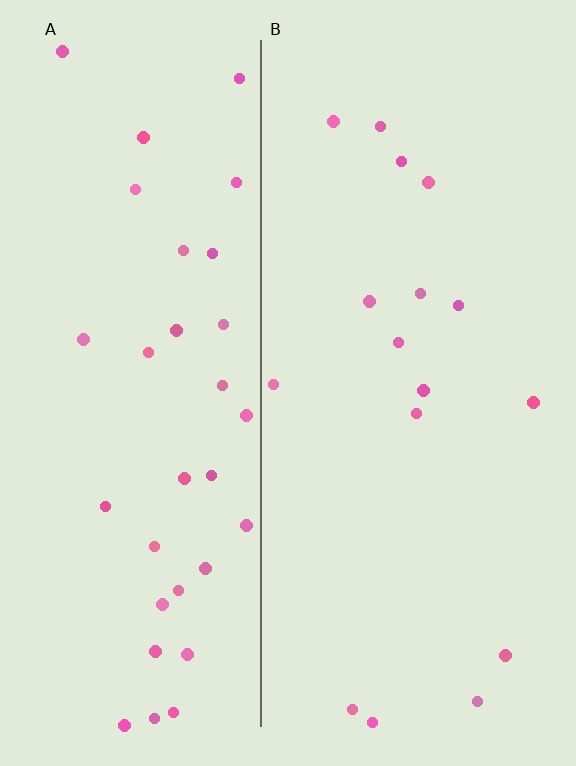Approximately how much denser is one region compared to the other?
Approximately 2.0× — region A over region B.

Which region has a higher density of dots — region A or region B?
A (the left).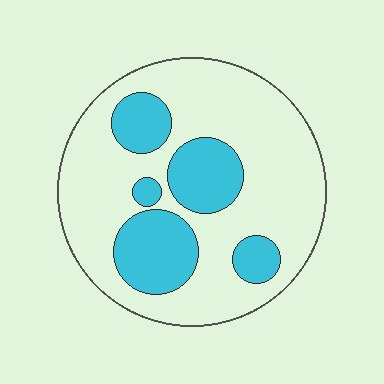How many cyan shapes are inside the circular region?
5.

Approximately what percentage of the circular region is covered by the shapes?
Approximately 30%.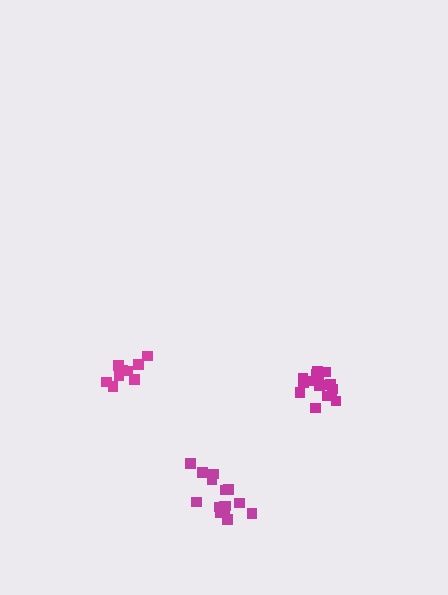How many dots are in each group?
Group 1: 9 dots, Group 2: 15 dots, Group 3: 15 dots (39 total).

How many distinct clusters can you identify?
There are 3 distinct clusters.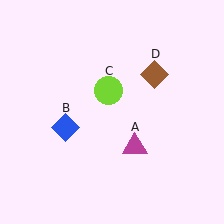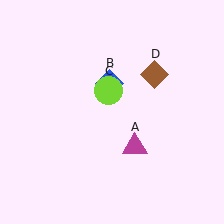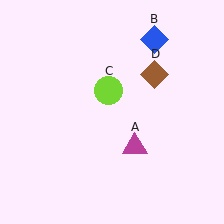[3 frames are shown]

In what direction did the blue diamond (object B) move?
The blue diamond (object B) moved up and to the right.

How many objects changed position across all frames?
1 object changed position: blue diamond (object B).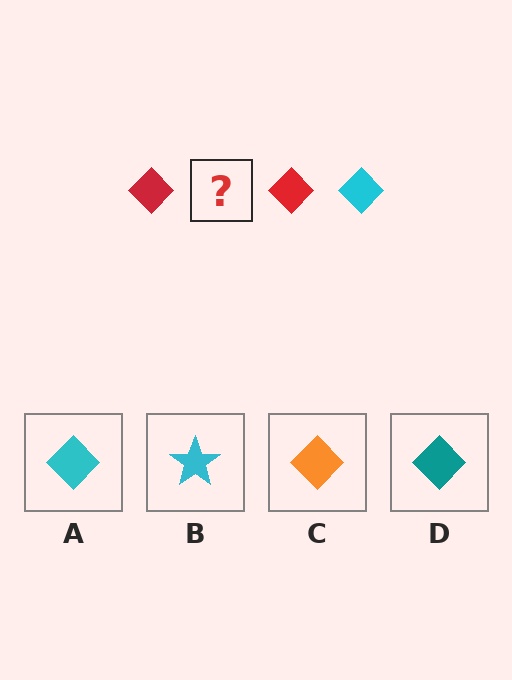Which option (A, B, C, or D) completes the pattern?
A.